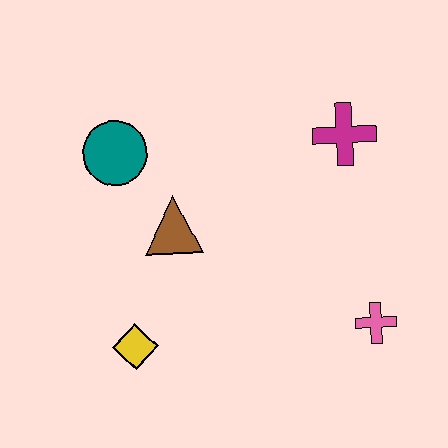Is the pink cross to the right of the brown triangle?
Yes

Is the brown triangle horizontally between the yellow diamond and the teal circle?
No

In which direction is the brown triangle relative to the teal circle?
The brown triangle is below the teal circle.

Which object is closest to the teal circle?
The brown triangle is closest to the teal circle.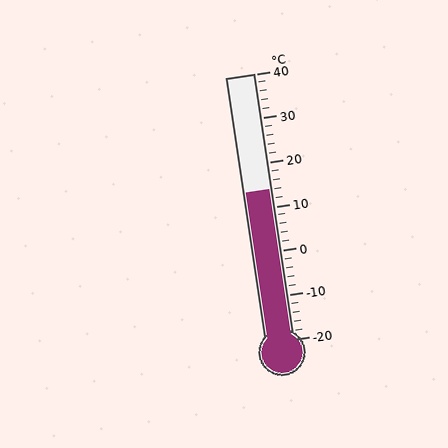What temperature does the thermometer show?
The thermometer shows approximately 14°C.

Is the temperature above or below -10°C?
The temperature is above -10°C.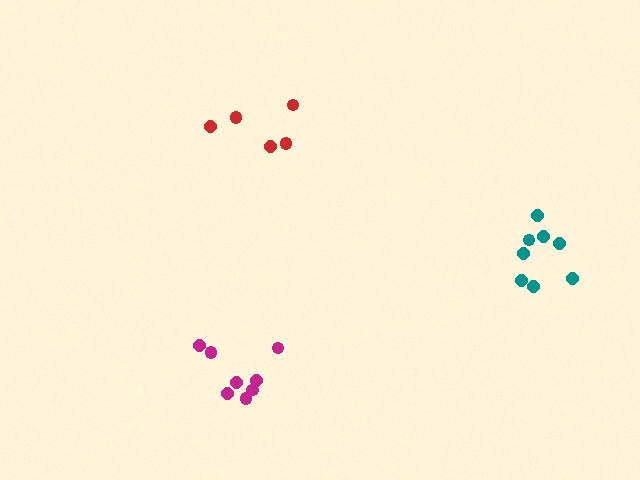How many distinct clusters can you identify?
There are 3 distinct clusters.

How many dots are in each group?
Group 1: 8 dots, Group 2: 8 dots, Group 3: 5 dots (21 total).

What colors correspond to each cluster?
The clusters are colored: teal, magenta, red.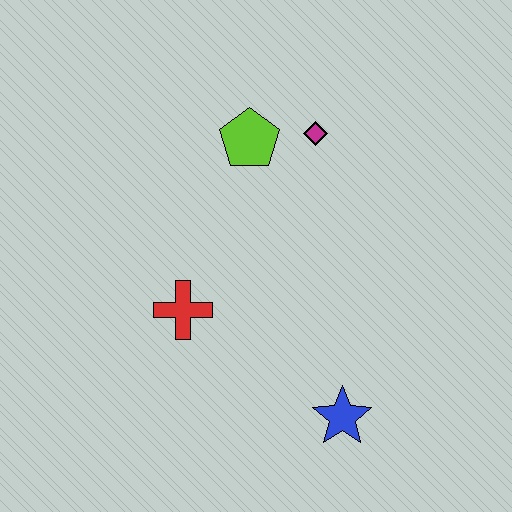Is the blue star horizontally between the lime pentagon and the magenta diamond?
No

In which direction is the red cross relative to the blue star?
The red cross is to the left of the blue star.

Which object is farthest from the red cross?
The magenta diamond is farthest from the red cross.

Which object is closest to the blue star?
The red cross is closest to the blue star.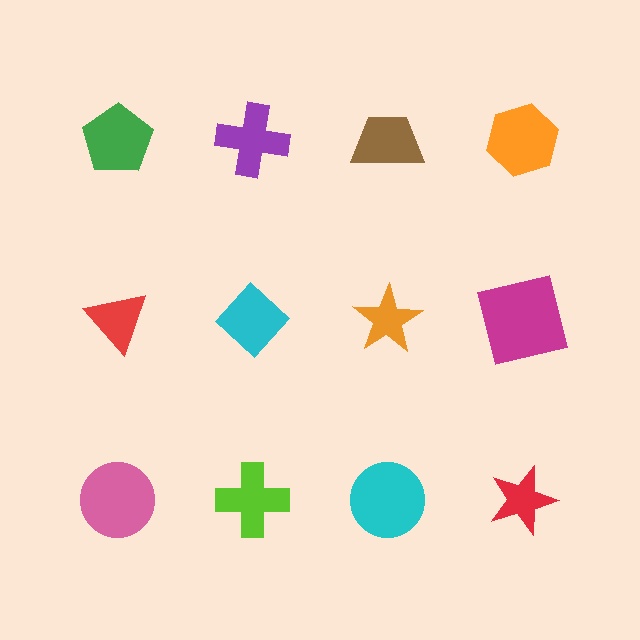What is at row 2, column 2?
A cyan diamond.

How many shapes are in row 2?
4 shapes.